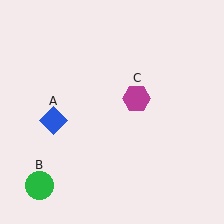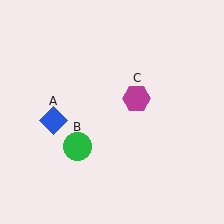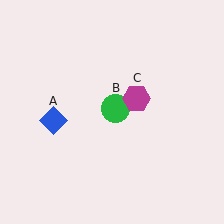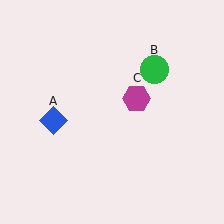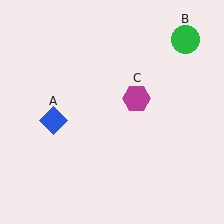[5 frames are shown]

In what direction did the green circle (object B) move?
The green circle (object B) moved up and to the right.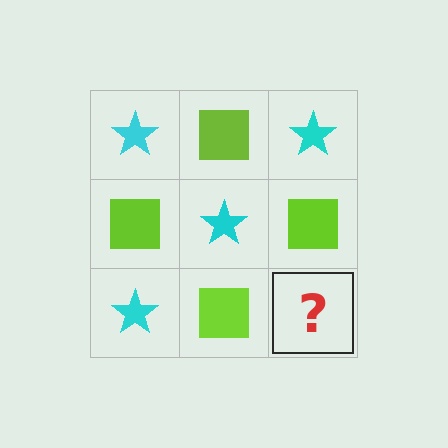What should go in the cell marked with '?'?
The missing cell should contain a cyan star.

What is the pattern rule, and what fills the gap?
The rule is that it alternates cyan star and lime square in a checkerboard pattern. The gap should be filled with a cyan star.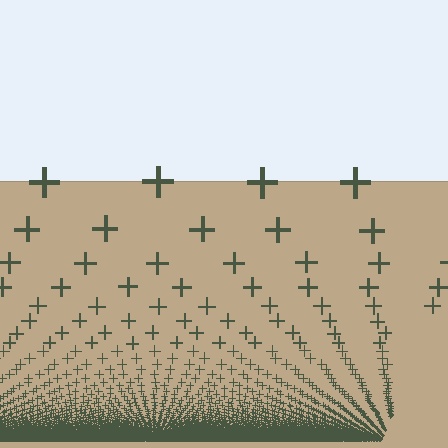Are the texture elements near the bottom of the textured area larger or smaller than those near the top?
Smaller. The gradient is inverted — elements near the bottom are smaller and denser.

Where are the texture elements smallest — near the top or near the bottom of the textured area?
Near the bottom.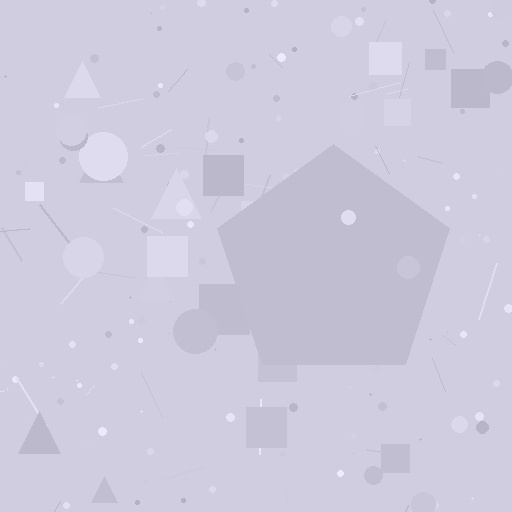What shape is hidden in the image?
A pentagon is hidden in the image.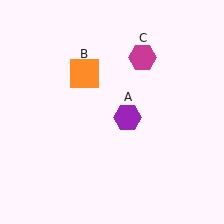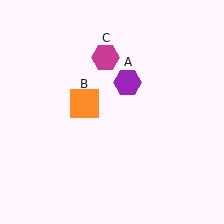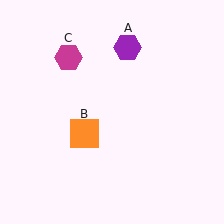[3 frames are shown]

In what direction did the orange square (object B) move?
The orange square (object B) moved down.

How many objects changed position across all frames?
3 objects changed position: purple hexagon (object A), orange square (object B), magenta hexagon (object C).